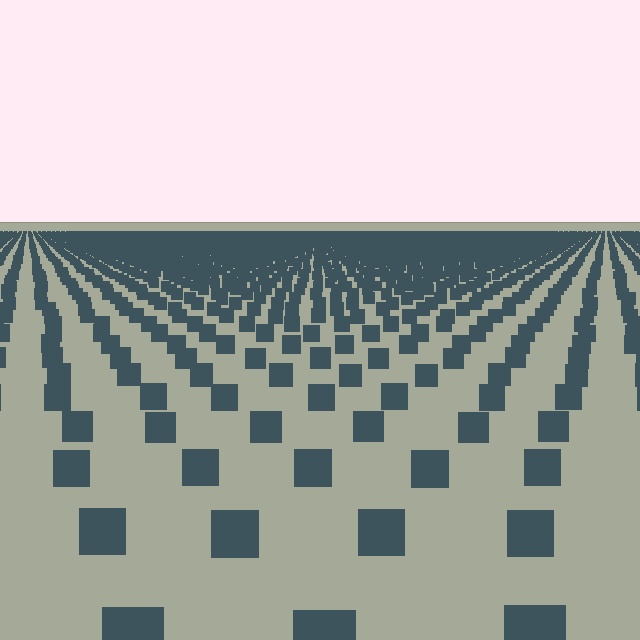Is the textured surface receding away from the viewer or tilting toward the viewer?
The surface is receding away from the viewer. Texture elements get smaller and denser toward the top.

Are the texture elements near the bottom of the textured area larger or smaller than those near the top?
Larger. Near the bottom, elements are closer to the viewer and appear at a bigger on-screen size.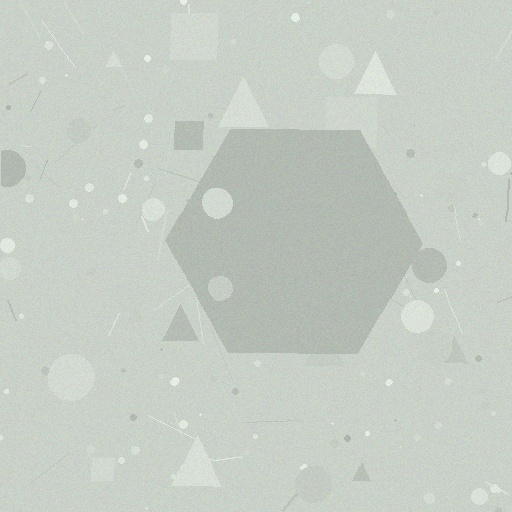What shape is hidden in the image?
A hexagon is hidden in the image.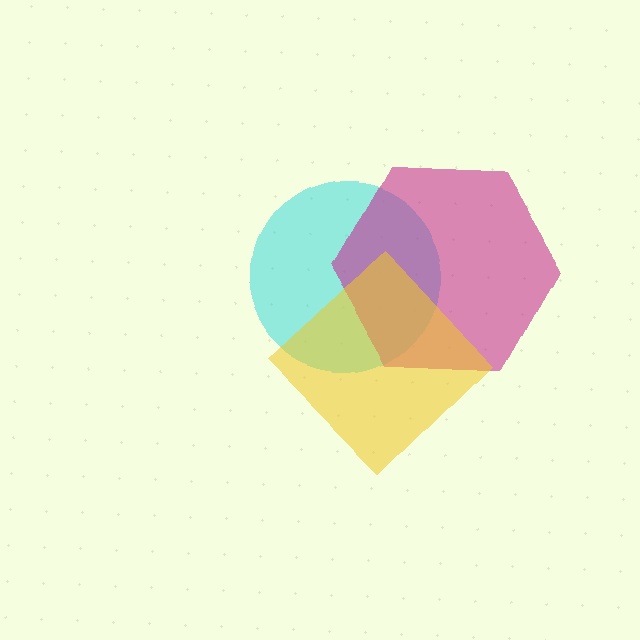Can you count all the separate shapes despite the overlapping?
Yes, there are 3 separate shapes.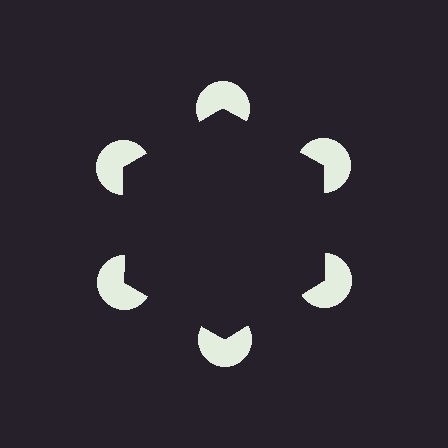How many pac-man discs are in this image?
There are 6 — one at each vertex of the illusory hexagon.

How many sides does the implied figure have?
6 sides.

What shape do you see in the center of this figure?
An illusory hexagon — its edges are inferred from the aligned wedge cuts in the pac-man discs, not physically drawn.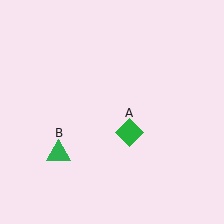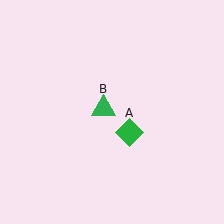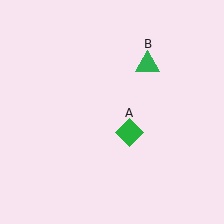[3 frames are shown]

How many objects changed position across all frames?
1 object changed position: green triangle (object B).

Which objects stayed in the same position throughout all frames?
Green diamond (object A) remained stationary.